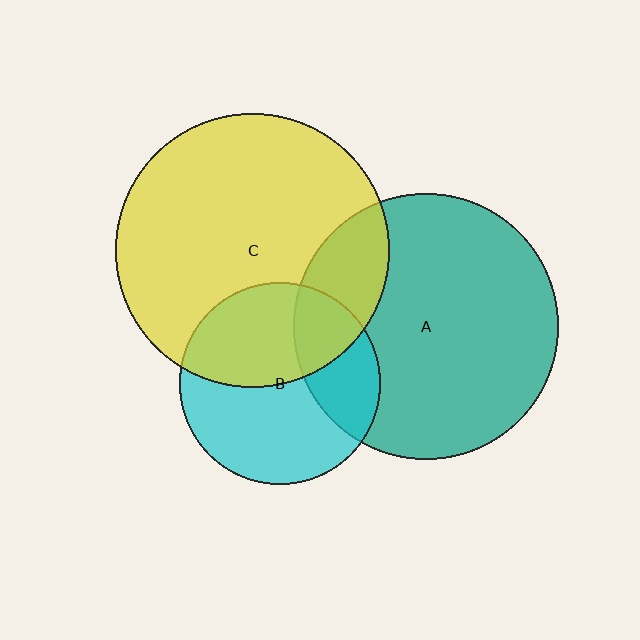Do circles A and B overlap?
Yes.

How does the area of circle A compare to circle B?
Approximately 1.7 times.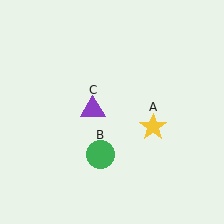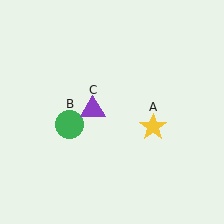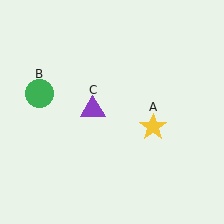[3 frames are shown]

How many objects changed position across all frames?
1 object changed position: green circle (object B).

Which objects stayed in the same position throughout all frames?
Yellow star (object A) and purple triangle (object C) remained stationary.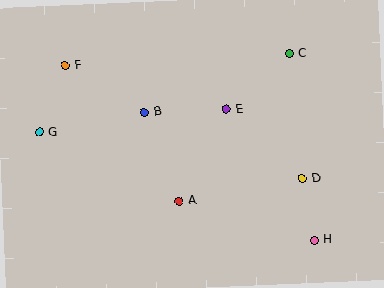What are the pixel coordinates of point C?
Point C is at (290, 53).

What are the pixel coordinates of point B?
Point B is at (144, 112).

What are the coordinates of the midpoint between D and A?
The midpoint between D and A is at (241, 190).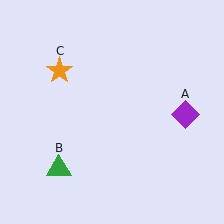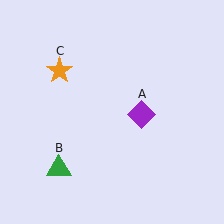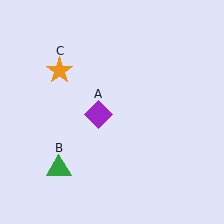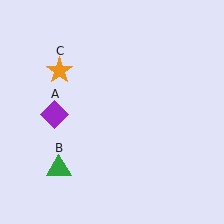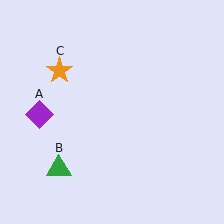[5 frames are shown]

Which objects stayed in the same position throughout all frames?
Green triangle (object B) and orange star (object C) remained stationary.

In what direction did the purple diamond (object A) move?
The purple diamond (object A) moved left.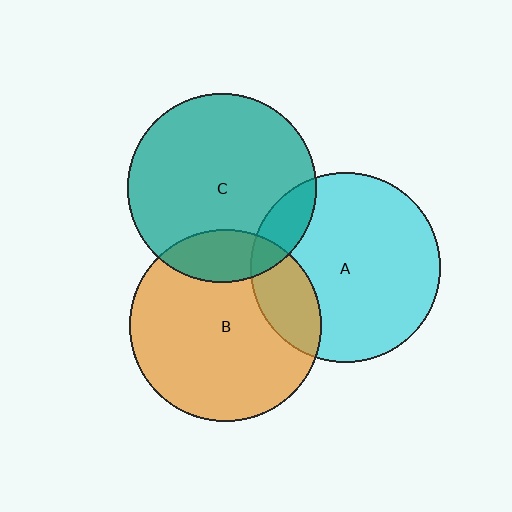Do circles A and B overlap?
Yes.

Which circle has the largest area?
Circle B (orange).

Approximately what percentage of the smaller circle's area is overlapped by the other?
Approximately 20%.